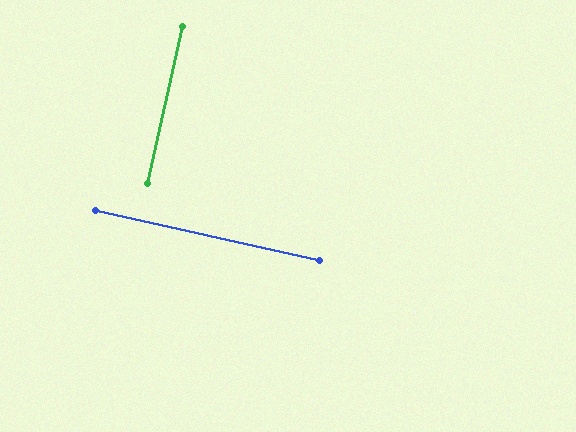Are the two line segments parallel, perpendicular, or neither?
Perpendicular — they meet at approximately 90°.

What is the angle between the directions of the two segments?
Approximately 90 degrees.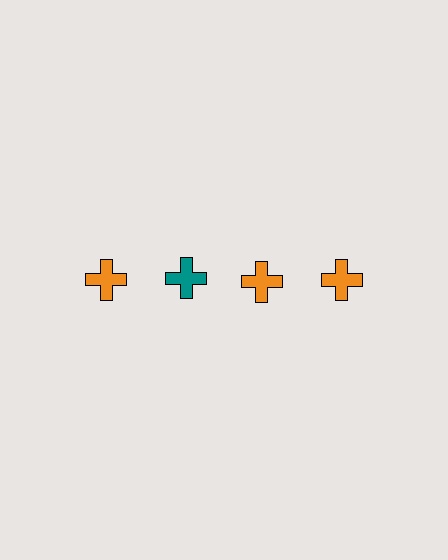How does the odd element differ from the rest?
It has a different color: teal instead of orange.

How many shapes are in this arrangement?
There are 4 shapes arranged in a grid pattern.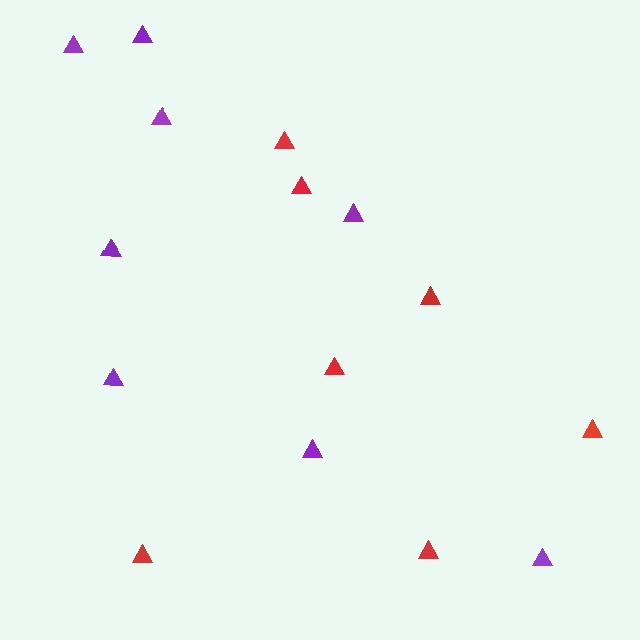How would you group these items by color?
There are 2 groups: one group of red triangles (7) and one group of purple triangles (8).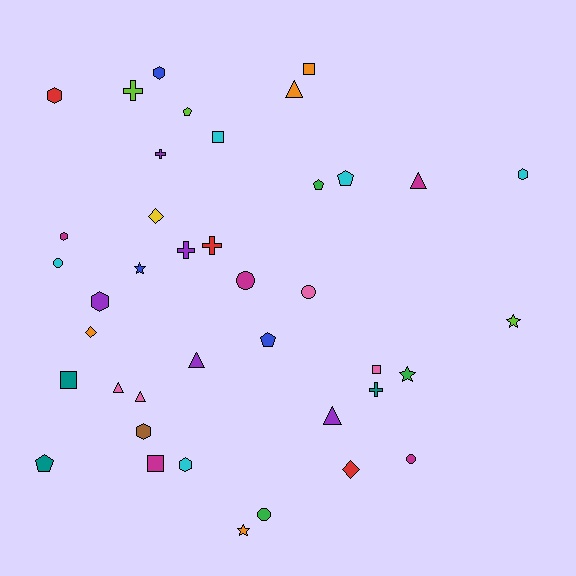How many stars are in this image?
There are 4 stars.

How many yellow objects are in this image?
There is 1 yellow object.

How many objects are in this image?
There are 40 objects.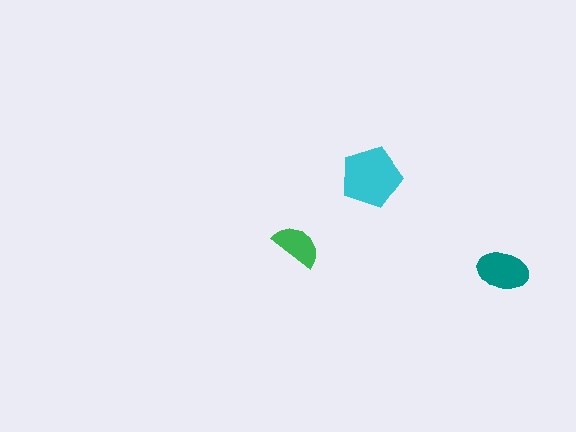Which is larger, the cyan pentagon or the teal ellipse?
The cyan pentagon.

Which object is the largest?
The cyan pentagon.